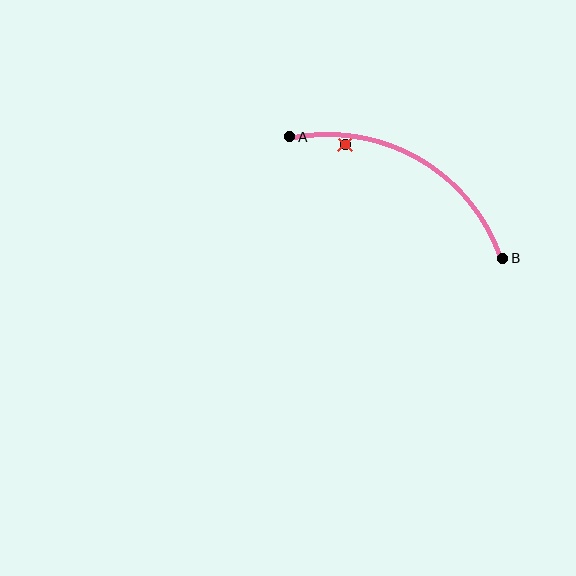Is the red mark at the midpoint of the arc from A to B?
No — the red mark does not lie on the arc at all. It sits slightly inside the curve.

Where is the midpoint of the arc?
The arc midpoint is the point on the curve farthest from the straight line joining A and B. It sits above that line.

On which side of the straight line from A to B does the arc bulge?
The arc bulges above the straight line connecting A and B.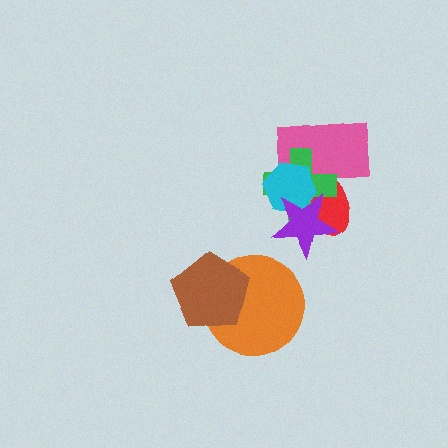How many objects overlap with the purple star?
3 objects overlap with the purple star.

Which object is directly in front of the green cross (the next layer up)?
The cyan hexagon is directly in front of the green cross.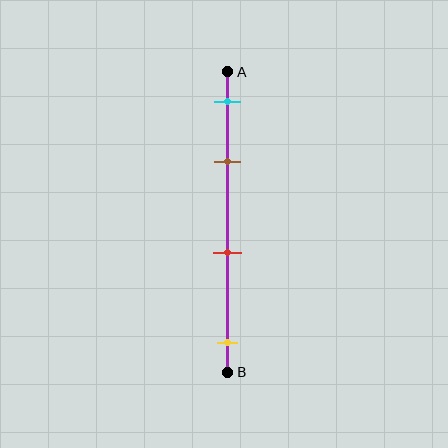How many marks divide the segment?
There are 4 marks dividing the segment.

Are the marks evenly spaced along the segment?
No, the marks are not evenly spaced.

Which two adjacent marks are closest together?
The cyan and brown marks are the closest adjacent pair.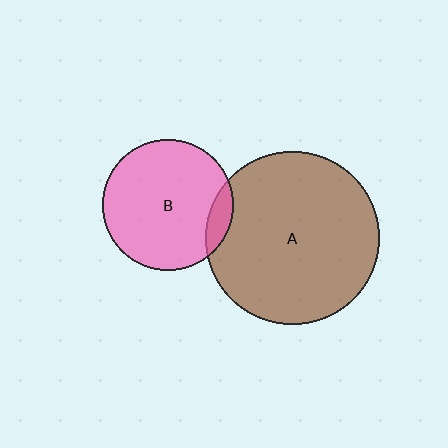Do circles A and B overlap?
Yes.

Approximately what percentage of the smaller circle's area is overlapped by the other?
Approximately 10%.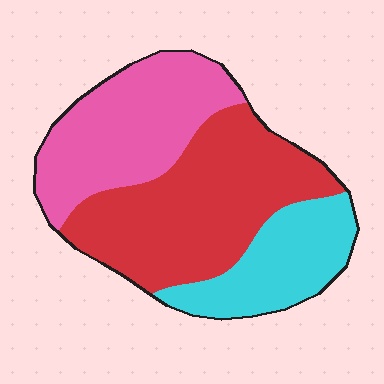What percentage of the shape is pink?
Pink covers roughly 35% of the shape.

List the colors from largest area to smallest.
From largest to smallest: red, pink, cyan.